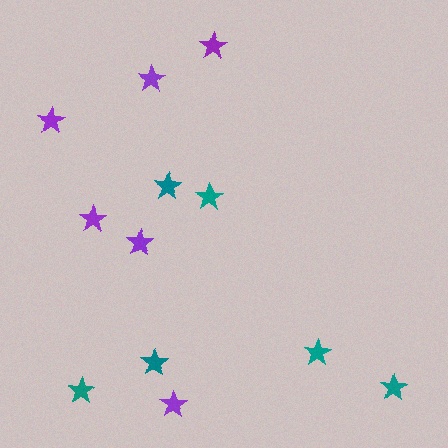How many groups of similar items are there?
There are 2 groups: one group of teal stars (6) and one group of purple stars (6).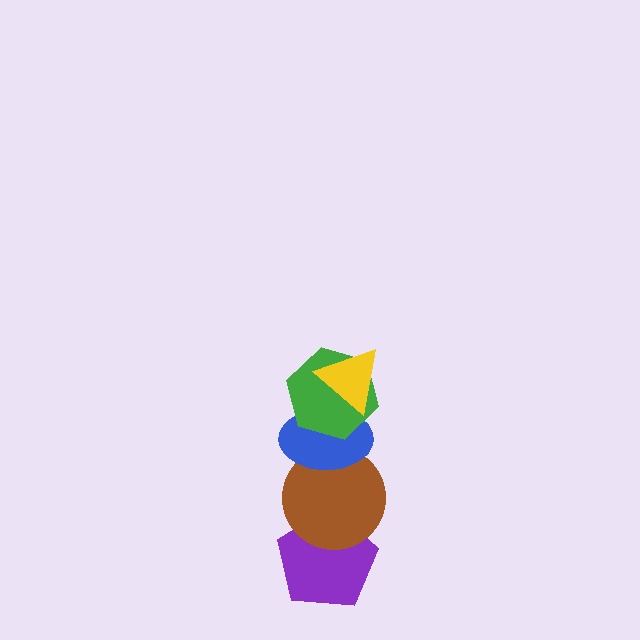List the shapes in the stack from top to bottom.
From top to bottom: the yellow triangle, the green hexagon, the blue ellipse, the brown circle, the purple pentagon.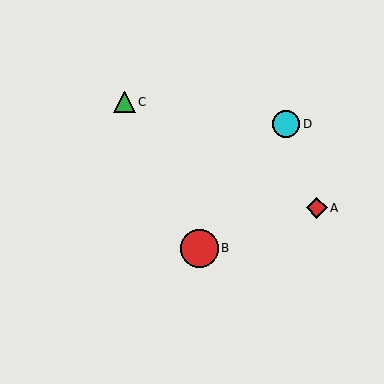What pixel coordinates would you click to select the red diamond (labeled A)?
Click at (317, 208) to select the red diamond A.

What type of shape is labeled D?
Shape D is a cyan circle.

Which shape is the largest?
The red circle (labeled B) is the largest.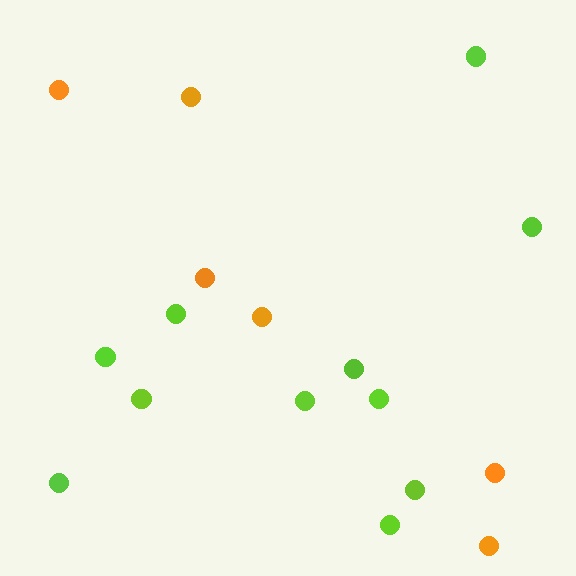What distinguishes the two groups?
There are 2 groups: one group of lime circles (11) and one group of orange circles (6).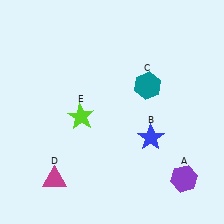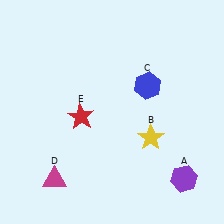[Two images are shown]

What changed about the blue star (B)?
In Image 1, B is blue. In Image 2, it changed to yellow.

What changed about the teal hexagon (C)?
In Image 1, C is teal. In Image 2, it changed to blue.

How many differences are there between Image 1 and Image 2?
There are 3 differences between the two images.